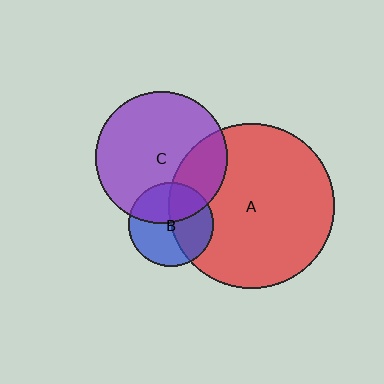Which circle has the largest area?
Circle A (red).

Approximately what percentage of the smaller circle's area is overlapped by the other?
Approximately 45%.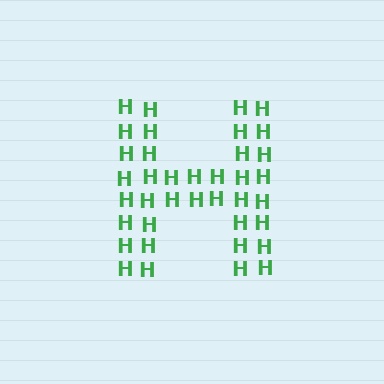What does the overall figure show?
The overall figure shows the letter H.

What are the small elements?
The small elements are letter H's.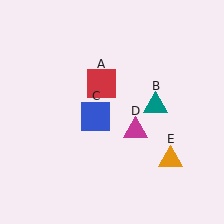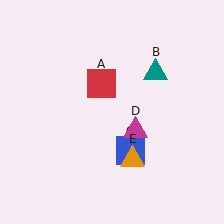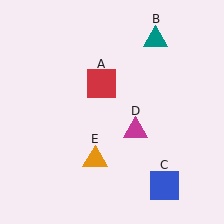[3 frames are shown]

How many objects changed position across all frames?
3 objects changed position: teal triangle (object B), blue square (object C), orange triangle (object E).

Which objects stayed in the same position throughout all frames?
Red square (object A) and magenta triangle (object D) remained stationary.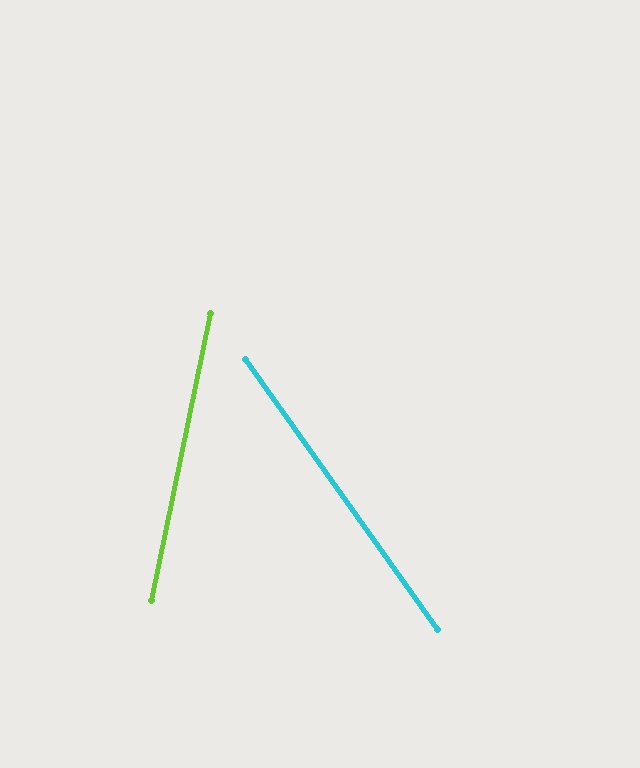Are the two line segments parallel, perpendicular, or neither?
Neither parallel nor perpendicular — they differ by about 47°.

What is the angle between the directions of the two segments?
Approximately 47 degrees.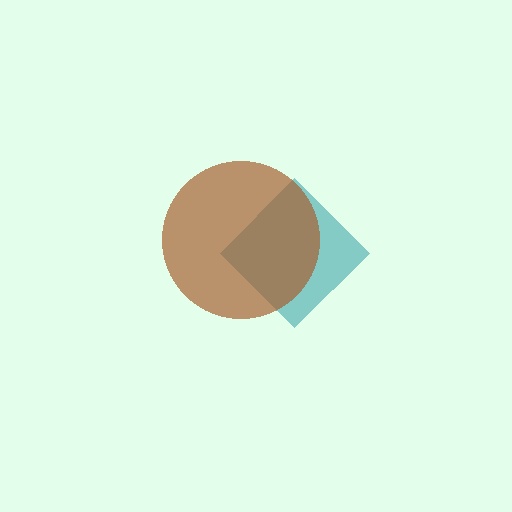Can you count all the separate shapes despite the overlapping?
Yes, there are 2 separate shapes.